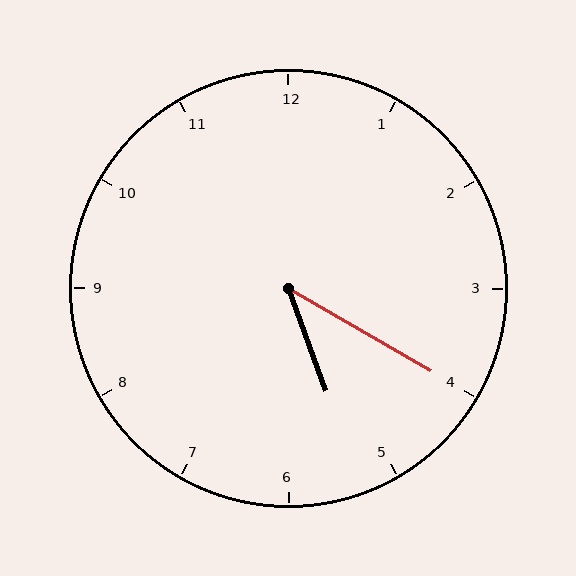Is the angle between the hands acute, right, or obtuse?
It is acute.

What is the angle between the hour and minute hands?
Approximately 40 degrees.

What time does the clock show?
5:20.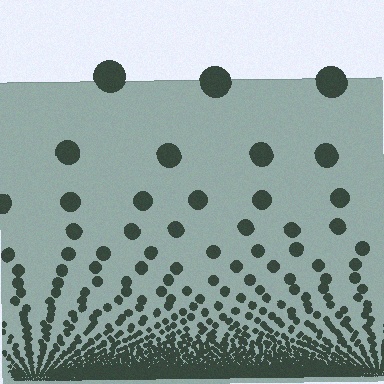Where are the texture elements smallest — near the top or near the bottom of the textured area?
Near the bottom.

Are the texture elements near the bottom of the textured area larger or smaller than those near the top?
Smaller. The gradient is inverted — elements near the bottom are smaller and denser.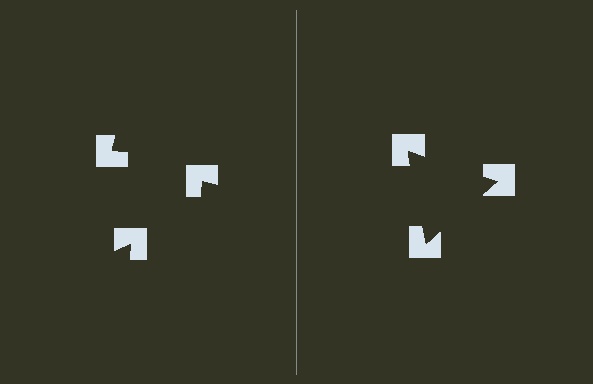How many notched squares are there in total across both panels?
6 — 3 on each side.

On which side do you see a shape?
An illusory triangle appears on the right side. On the left side the wedge cuts are rotated, so no coherent shape forms.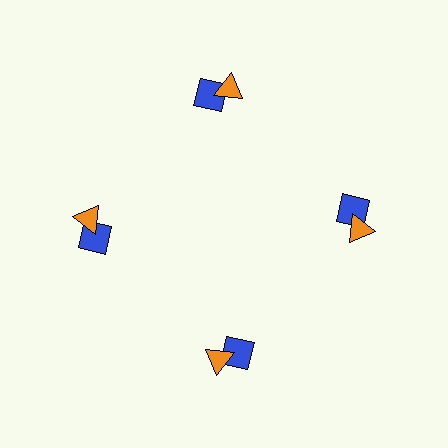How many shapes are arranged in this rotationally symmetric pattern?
There are 8 shapes, arranged in 4 groups of 2.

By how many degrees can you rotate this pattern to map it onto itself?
The pattern maps onto itself every 90 degrees of rotation.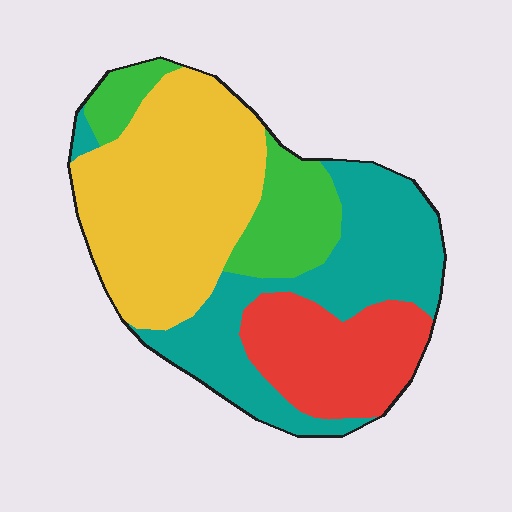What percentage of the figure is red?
Red takes up about one fifth (1/5) of the figure.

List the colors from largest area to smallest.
From largest to smallest: yellow, teal, red, green.